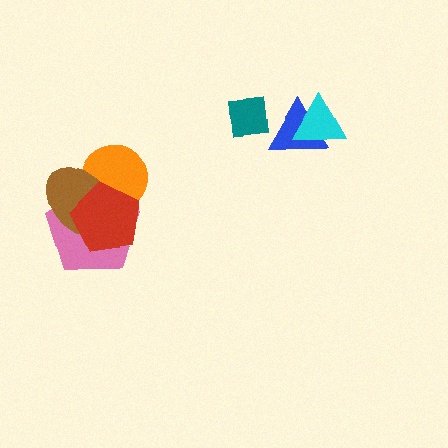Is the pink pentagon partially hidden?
Yes, it is partially covered by another shape.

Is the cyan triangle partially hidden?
No, no other shape covers it.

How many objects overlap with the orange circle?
3 objects overlap with the orange circle.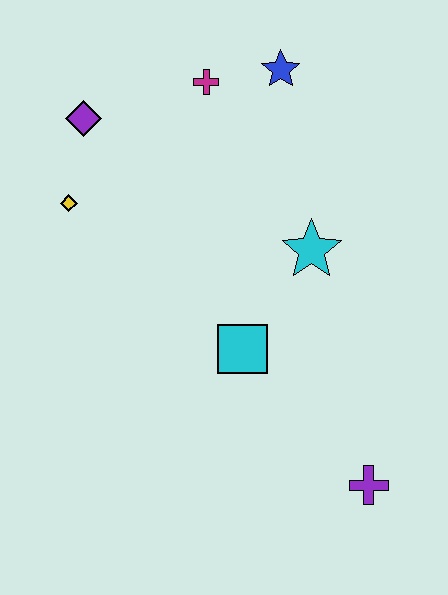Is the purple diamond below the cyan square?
No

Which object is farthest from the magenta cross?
The purple cross is farthest from the magenta cross.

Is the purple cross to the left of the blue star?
No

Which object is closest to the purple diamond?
The yellow diamond is closest to the purple diamond.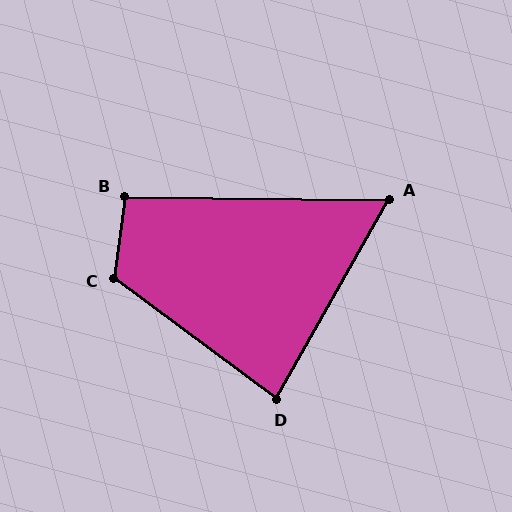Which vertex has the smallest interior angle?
A, at approximately 61 degrees.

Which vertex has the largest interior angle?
C, at approximately 119 degrees.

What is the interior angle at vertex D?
Approximately 83 degrees (acute).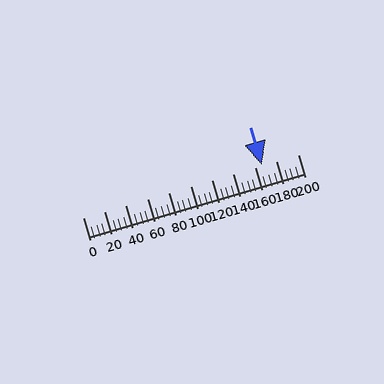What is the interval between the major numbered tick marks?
The major tick marks are spaced 20 units apart.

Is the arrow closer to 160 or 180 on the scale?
The arrow is closer to 160.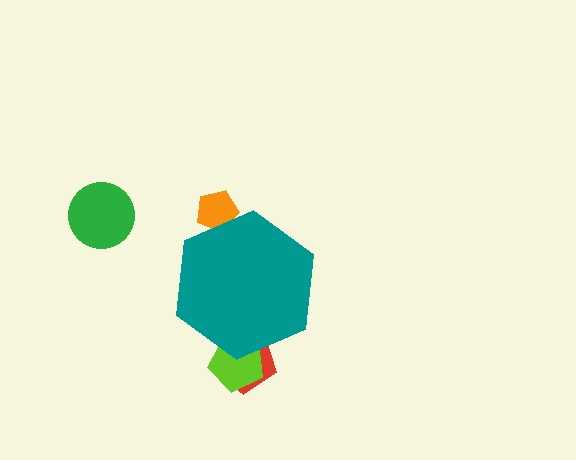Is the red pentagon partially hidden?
Yes, the red pentagon is partially hidden behind the teal hexagon.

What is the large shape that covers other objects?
A teal hexagon.